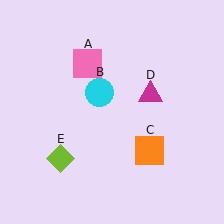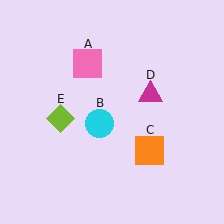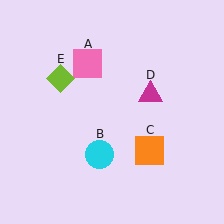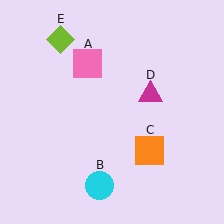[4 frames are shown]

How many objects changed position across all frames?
2 objects changed position: cyan circle (object B), lime diamond (object E).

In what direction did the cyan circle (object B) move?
The cyan circle (object B) moved down.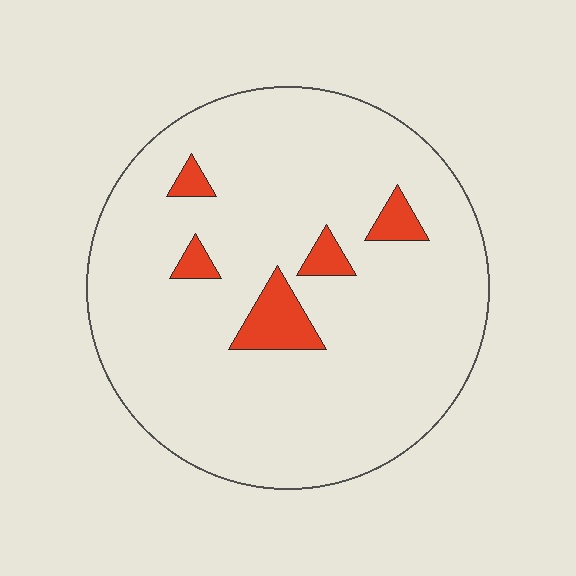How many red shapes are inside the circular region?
5.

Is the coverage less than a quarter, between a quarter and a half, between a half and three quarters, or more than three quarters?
Less than a quarter.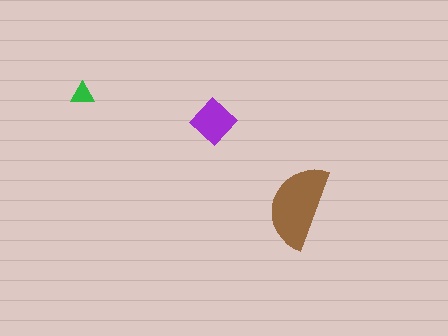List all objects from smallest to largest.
The green triangle, the purple diamond, the brown semicircle.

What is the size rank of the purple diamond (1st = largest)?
2nd.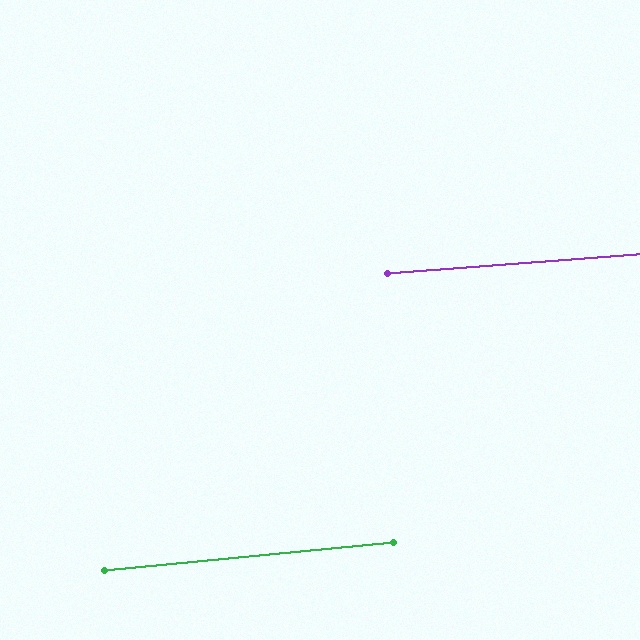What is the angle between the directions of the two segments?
Approximately 1 degree.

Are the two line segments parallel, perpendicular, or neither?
Parallel — their directions differ by only 1.4°.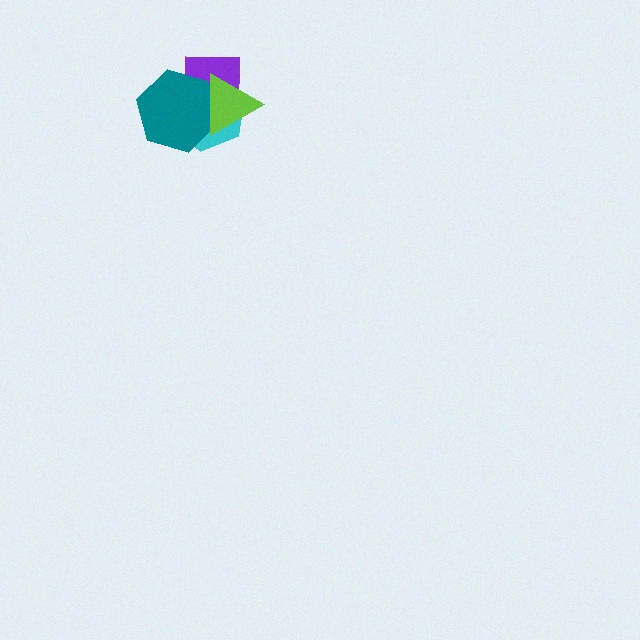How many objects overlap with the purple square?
3 objects overlap with the purple square.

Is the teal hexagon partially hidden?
Yes, it is partially covered by another shape.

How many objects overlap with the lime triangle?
3 objects overlap with the lime triangle.